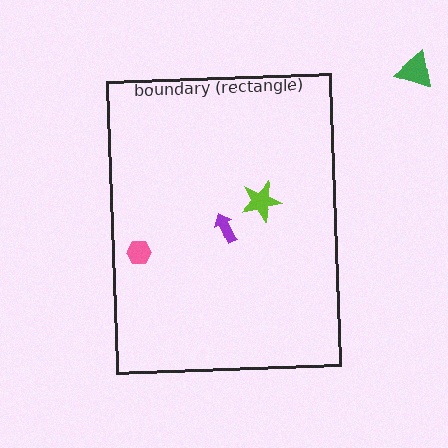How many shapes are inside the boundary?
3 inside, 1 outside.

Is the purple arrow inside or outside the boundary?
Inside.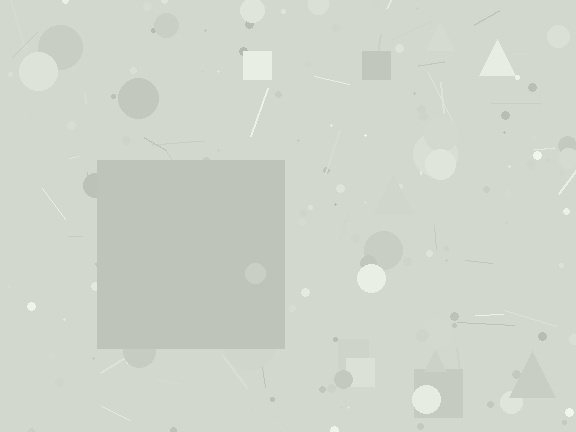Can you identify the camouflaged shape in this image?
The camouflaged shape is a square.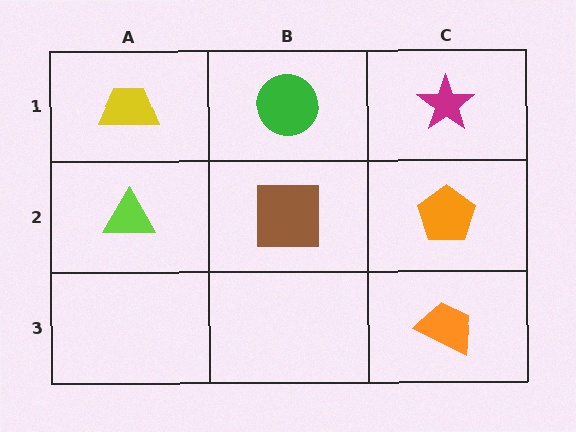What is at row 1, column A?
A yellow trapezoid.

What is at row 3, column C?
An orange trapezoid.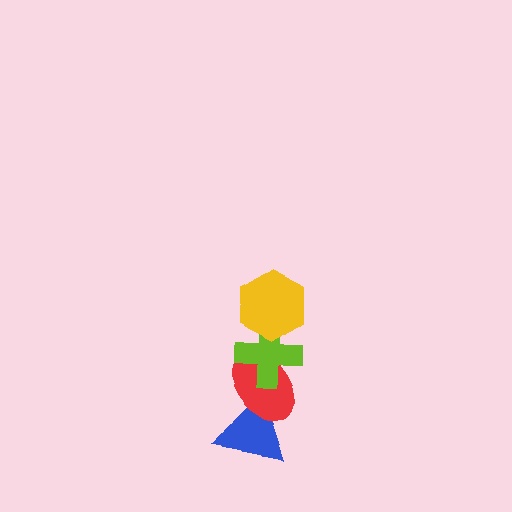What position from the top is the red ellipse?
The red ellipse is 3rd from the top.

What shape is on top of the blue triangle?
The red ellipse is on top of the blue triangle.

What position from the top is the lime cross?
The lime cross is 2nd from the top.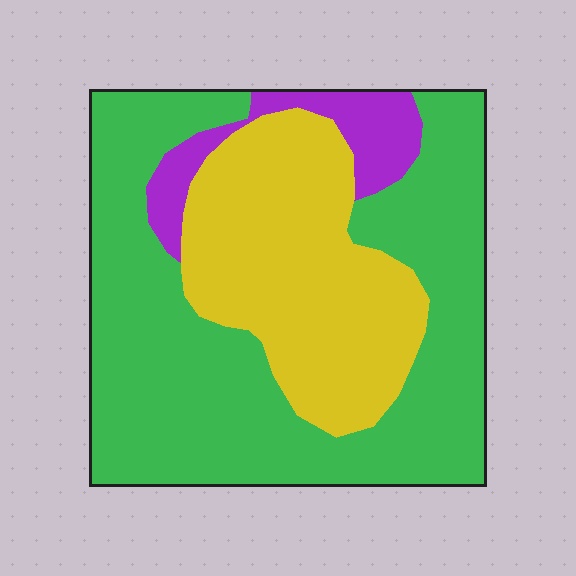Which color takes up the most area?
Green, at roughly 60%.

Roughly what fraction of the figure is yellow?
Yellow covers around 30% of the figure.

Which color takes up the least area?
Purple, at roughly 10%.